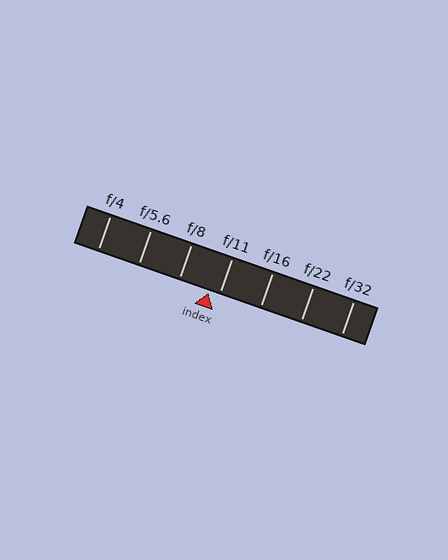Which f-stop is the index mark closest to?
The index mark is closest to f/11.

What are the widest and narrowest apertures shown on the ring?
The widest aperture shown is f/4 and the narrowest is f/32.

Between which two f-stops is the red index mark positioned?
The index mark is between f/8 and f/11.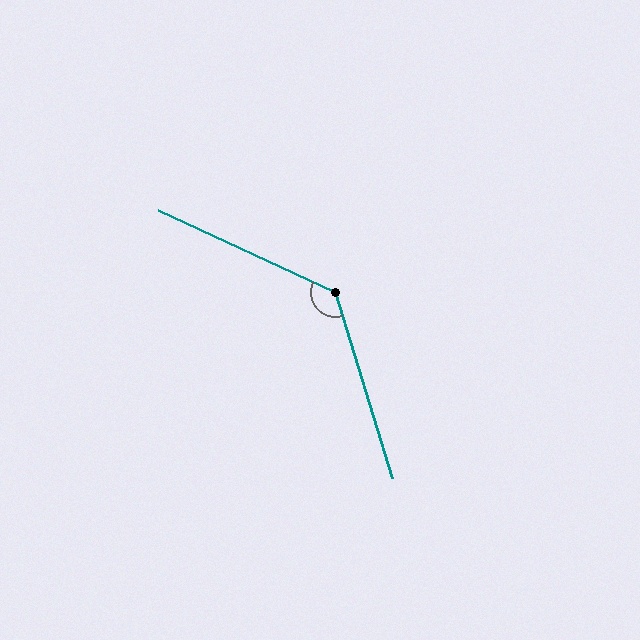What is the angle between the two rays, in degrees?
Approximately 132 degrees.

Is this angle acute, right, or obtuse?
It is obtuse.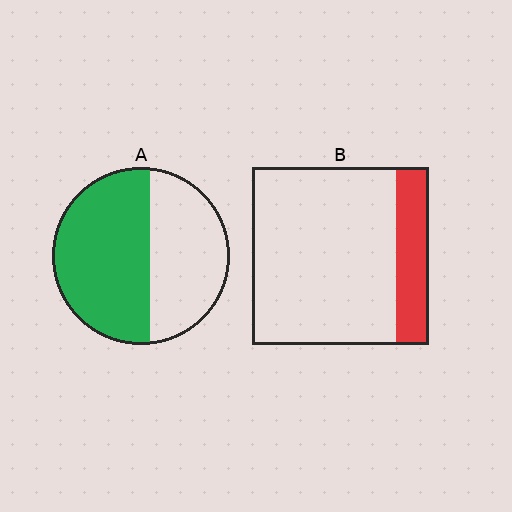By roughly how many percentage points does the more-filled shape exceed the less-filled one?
By roughly 40 percentage points (A over B).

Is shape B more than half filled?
No.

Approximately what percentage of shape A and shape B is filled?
A is approximately 55% and B is approximately 20%.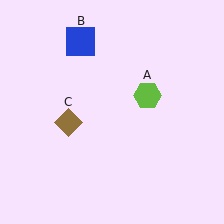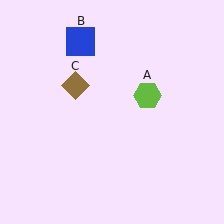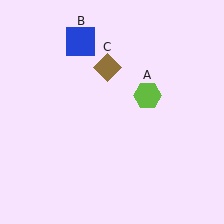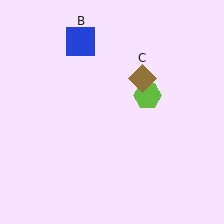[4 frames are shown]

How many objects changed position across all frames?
1 object changed position: brown diamond (object C).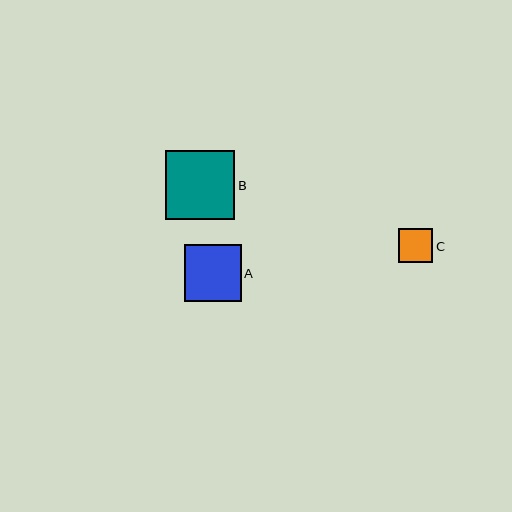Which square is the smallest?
Square C is the smallest with a size of approximately 34 pixels.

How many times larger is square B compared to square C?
Square B is approximately 2.0 times the size of square C.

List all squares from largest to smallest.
From largest to smallest: B, A, C.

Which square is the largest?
Square B is the largest with a size of approximately 69 pixels.